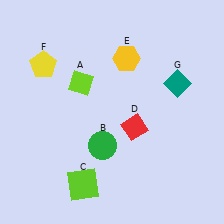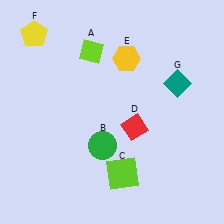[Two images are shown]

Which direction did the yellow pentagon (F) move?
The yellow pentagon (F) moved up.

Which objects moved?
The objects that moved are: the lime diamond (A), the lime square (C), the yellow pentagon (F).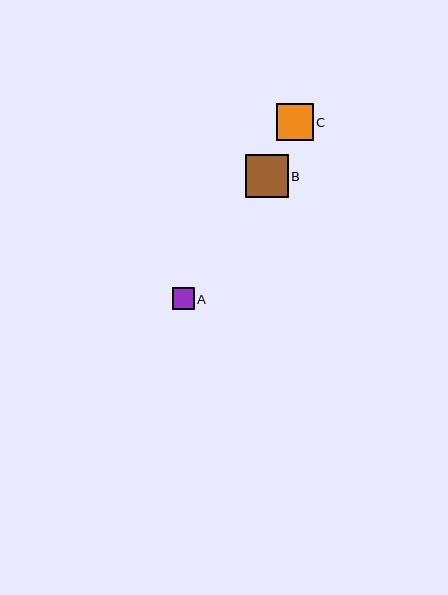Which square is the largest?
Square B is the largest with a size of approximately 43 pixels.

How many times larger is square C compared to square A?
Square C is approximately 1.7 times the size of square A.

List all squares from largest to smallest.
From largest to smallest: B, C, A.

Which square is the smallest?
Square A is the smallest with a size of approximately 22 pixels.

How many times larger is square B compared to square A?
Square B is approximately 1.9 times the size of square A.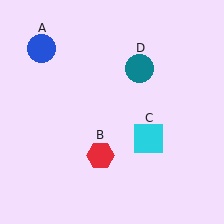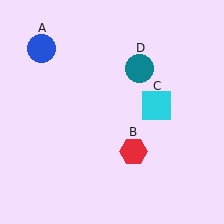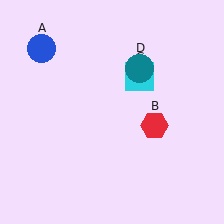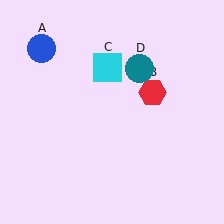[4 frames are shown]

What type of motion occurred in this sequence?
The red hexagon (object B), cyan square (object C) rotated counterclockwise around the center of the scene.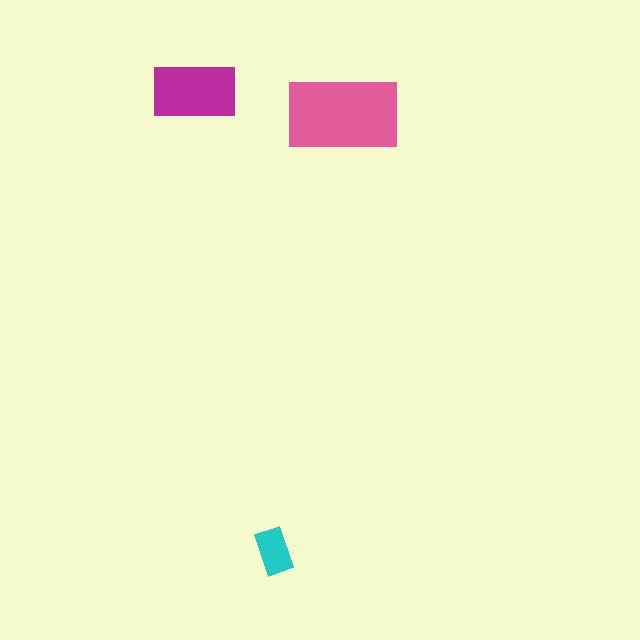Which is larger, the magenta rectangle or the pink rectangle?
The pink one.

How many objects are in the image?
There are 3 objects in the image.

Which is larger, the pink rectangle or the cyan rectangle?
The pink one.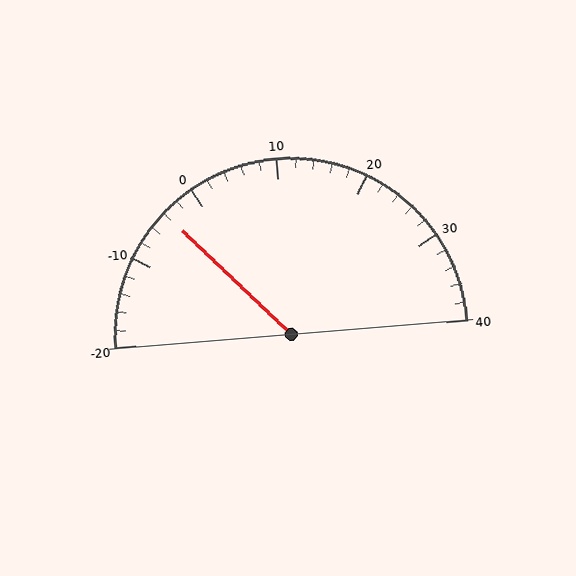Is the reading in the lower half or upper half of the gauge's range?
The reading is in the lower half of the range (-20 to 40).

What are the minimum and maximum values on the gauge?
The gauge ranges from -20 to 40.